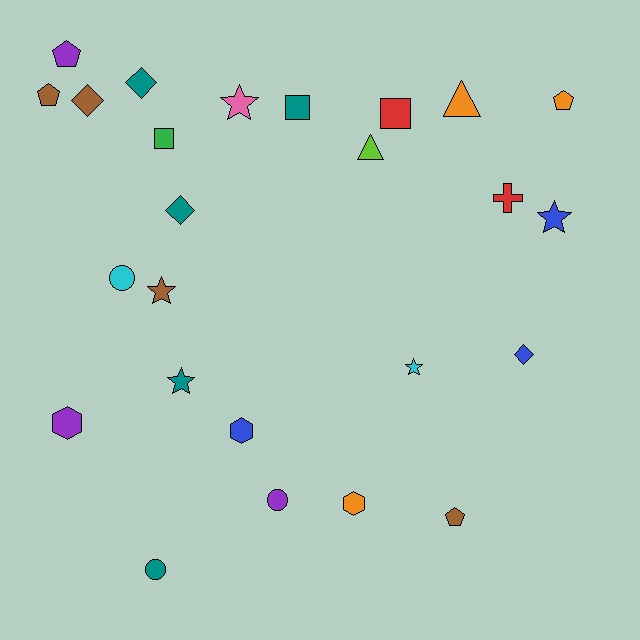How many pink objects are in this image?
There is 1 pink object.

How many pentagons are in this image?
There are 4 pentagons.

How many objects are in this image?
There are 25 objects.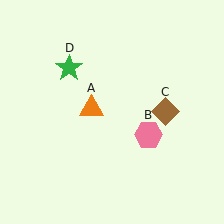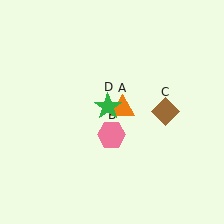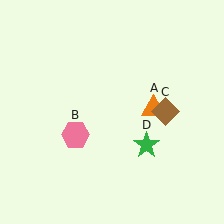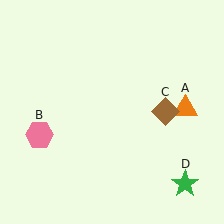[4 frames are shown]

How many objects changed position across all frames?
3 objects changed position: orange triangle (object A), pink hexagon (object B), green star (object D).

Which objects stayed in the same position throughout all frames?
Brown diamond (object C) remained stationary.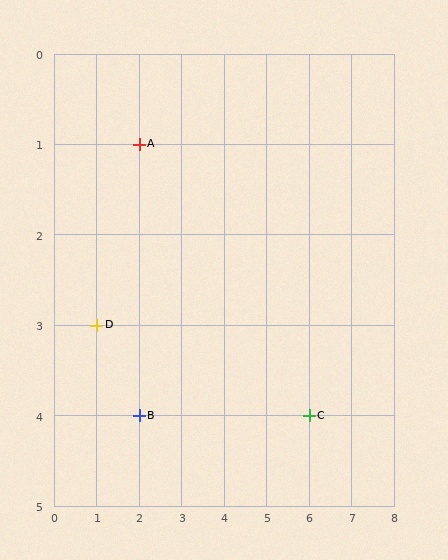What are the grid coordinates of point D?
Point D is at grid coordinates (1, 3).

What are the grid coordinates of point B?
Point B is at grid coordinates (2, 4).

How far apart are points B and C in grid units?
Points B and C are 4 columns apart.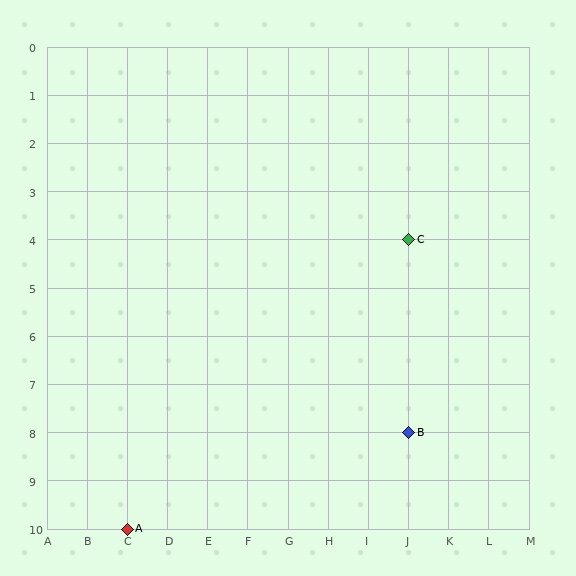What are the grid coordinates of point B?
Point B is at grid coordinates (J, 8).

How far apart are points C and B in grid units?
Points C and B are 4 rows apart.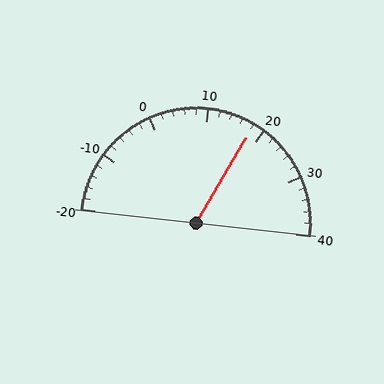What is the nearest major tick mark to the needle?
The nearest major tick mark is 20.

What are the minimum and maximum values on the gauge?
The gauge ranges from -20 to 40.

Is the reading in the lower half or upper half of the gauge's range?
The reading is in the upper half of the range (-20 to 40).